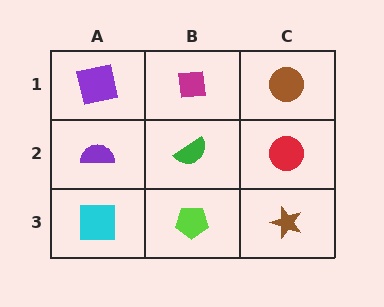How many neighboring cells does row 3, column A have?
2.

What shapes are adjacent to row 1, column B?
A green semicircle (row 2, column B), a purple square (row 1, column A), a brown circle (row 1, column C).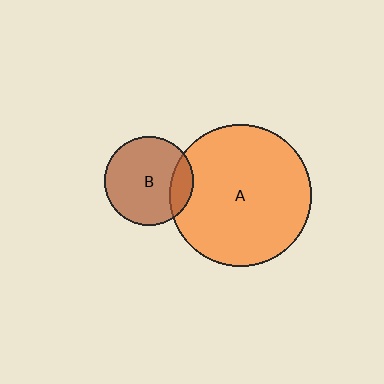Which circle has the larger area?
Circle A (orange).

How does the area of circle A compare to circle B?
Approximately 2.6 times.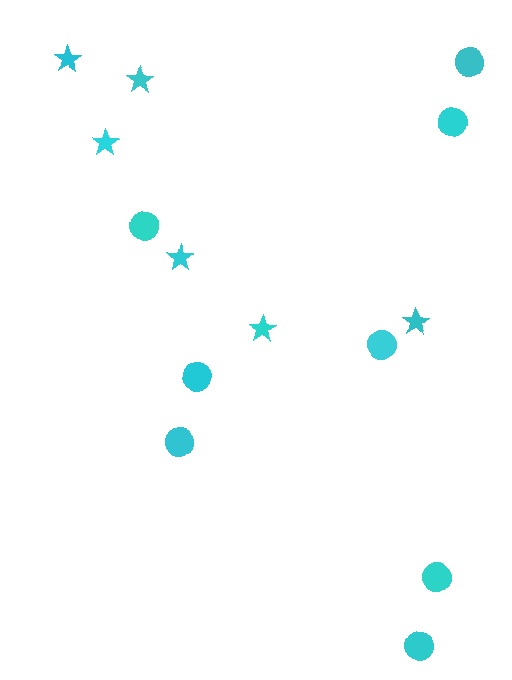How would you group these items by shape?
There are 2 groups: one group of circles (8) and one group of stars (6).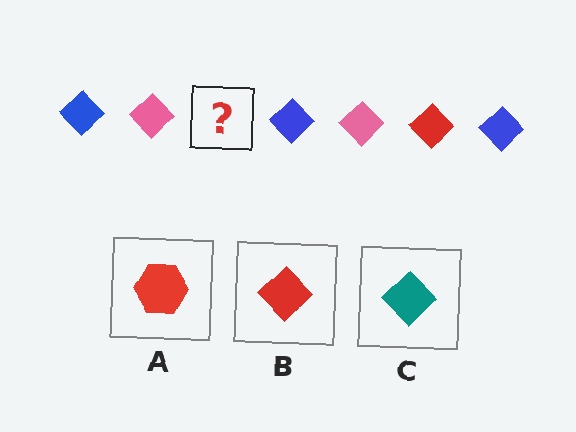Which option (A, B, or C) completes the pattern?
B.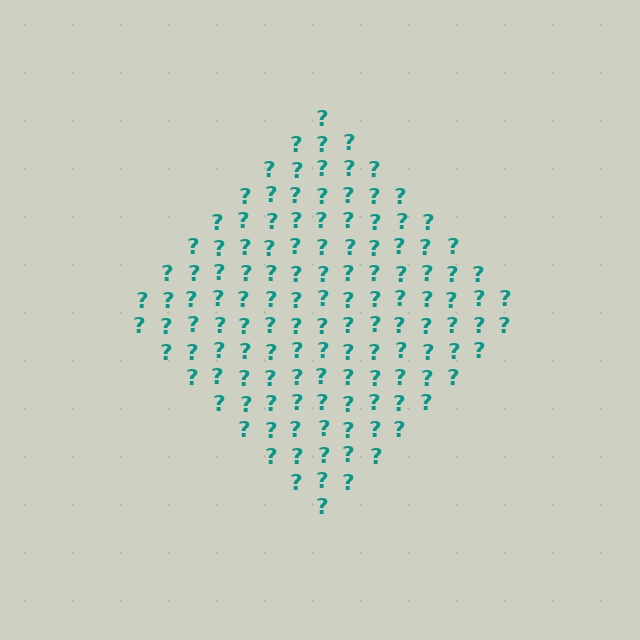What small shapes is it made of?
It is made of small question marks.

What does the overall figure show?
The overall figure shows a diamond.